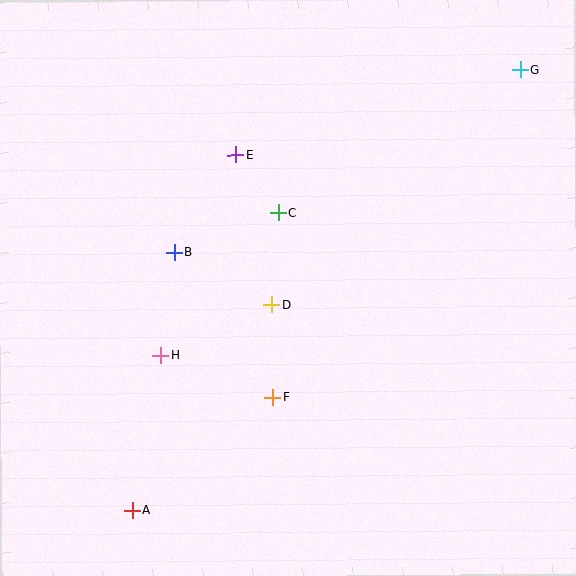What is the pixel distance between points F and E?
The distance between F and E is 245 pixels.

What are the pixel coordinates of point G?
Point G is at (520, 70).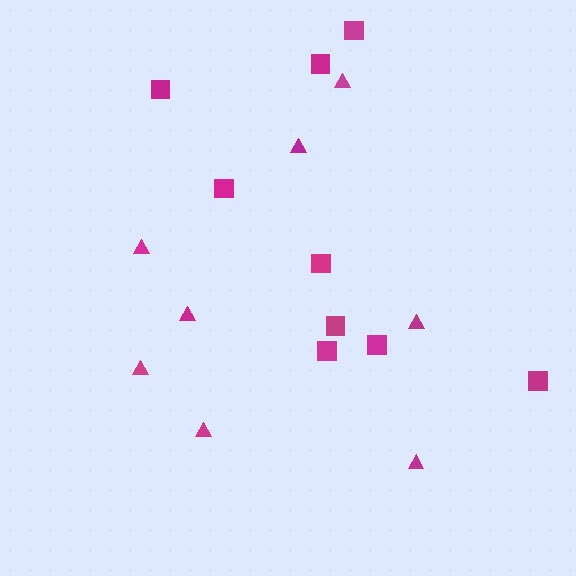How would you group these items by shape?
There are 2 groups: one group of squares (9) and one group of triangles (8).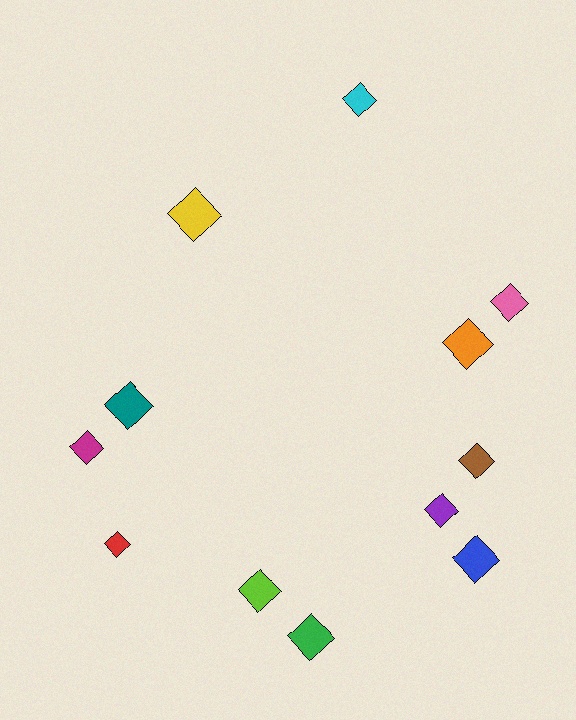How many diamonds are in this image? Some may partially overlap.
There are 12 diamonds.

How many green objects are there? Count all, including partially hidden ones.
There is 1 green object.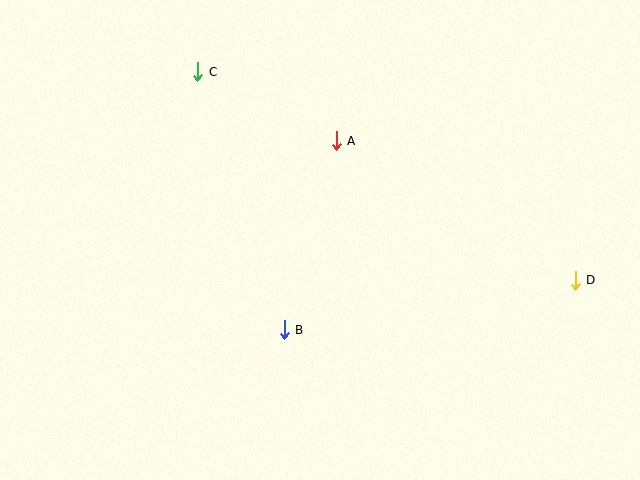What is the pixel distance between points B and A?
The distance between B and A is 196 pixels.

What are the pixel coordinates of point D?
Point D is at (575, 280).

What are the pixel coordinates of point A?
Point A is at (336, 141).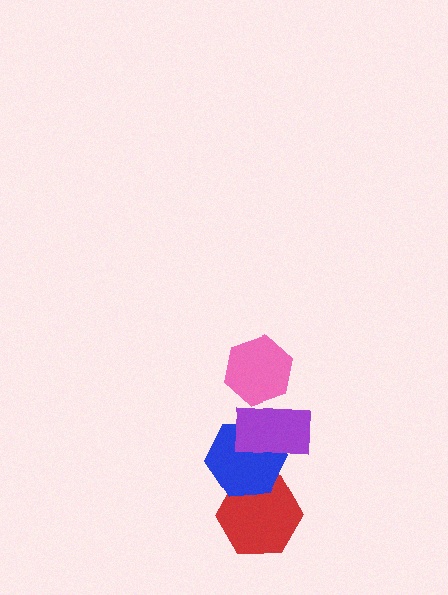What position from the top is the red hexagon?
The red hexagon is 4th from the top.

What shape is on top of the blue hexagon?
The purple rectangle is on top of the blue hexagon.